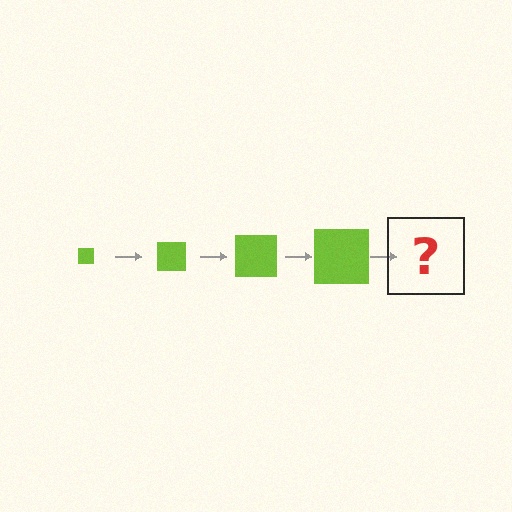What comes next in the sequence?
The next element should be a lime square, larger than the previous one.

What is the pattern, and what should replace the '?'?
The pattern is that the square gets progressively larger each step. The '?' should be a lime square, larger than the previous one.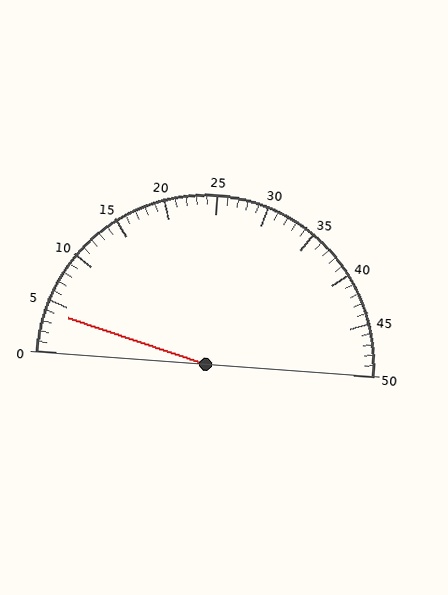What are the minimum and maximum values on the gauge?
The gauge ranges from 0 to 50.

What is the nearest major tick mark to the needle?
The nearest major tick mark is 5.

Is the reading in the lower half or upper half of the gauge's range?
The reading is in the lower half of the range (0 to 50).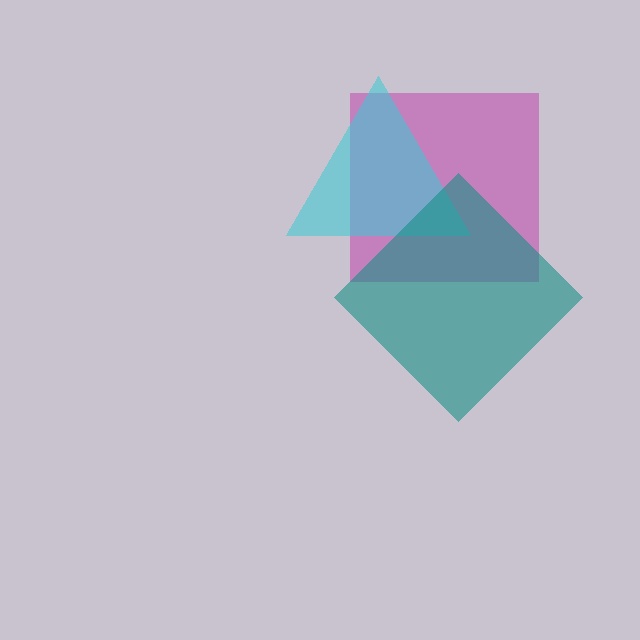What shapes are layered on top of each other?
The layered shapes are: a magenta square, a cyan triangle, a teal diamond.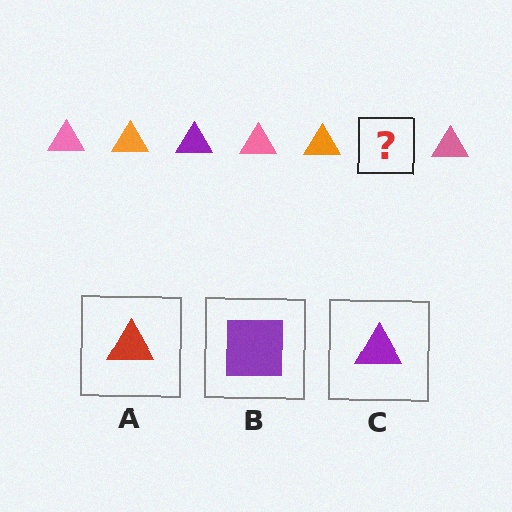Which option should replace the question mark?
Option C.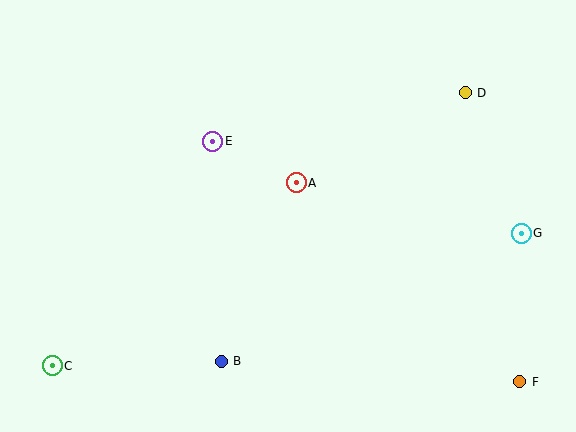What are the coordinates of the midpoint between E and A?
The midpoint between E and A is at (255, 162).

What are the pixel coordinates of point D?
Point D is at (465, 93).